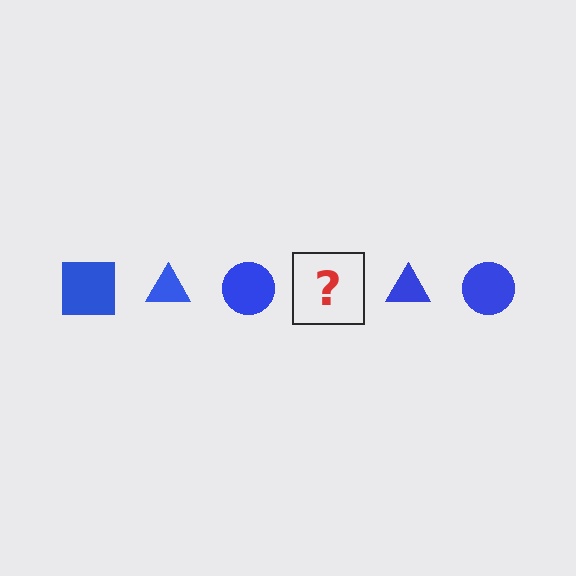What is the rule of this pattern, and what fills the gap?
The rule is that the pattern cycles through square, triangle, circle shapes in blue. The gap should be filled with a blue square.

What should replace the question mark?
The question mark should be replaced with a blue square.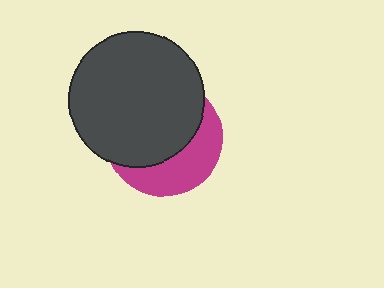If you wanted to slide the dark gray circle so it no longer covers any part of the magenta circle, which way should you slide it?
Slide it toward the upper-left — that is the most direct way to separate the two shapes.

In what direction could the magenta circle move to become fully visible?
The magenta circle could move toward the lower-right. That would shift it out from behind the dark gray circle entirely.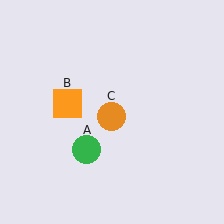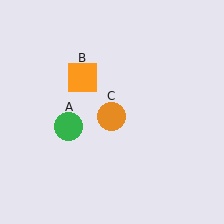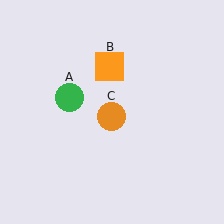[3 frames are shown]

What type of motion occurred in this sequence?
The green circle (object A), orange square (object B) rotated clockwise around the center of the scene.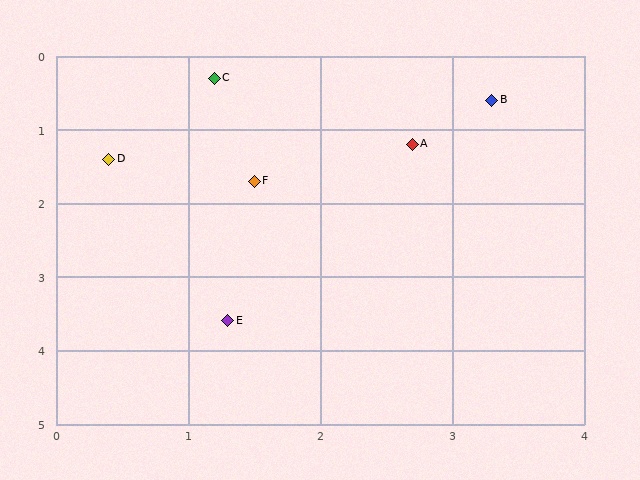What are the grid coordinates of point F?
Point F is at approximately (1.5, 1.7).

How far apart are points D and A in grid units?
Points D and A are about 2.3 grid units apart.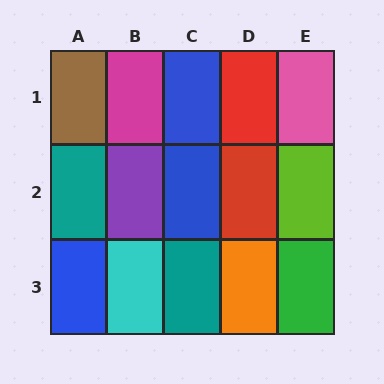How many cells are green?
1 cell is green.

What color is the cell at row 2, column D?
Red.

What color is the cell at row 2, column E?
Lime.